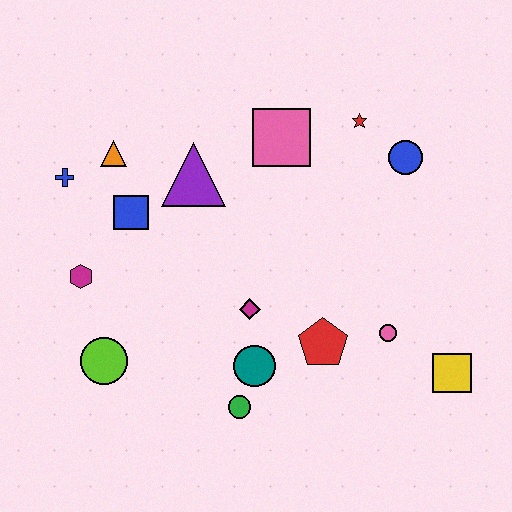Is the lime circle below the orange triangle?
Yes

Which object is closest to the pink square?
The red star is closest to the pink square.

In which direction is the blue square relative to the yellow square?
The blue square is to the left of the yellow square.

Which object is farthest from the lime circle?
The blue circle is farthest from the lime circle.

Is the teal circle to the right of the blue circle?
No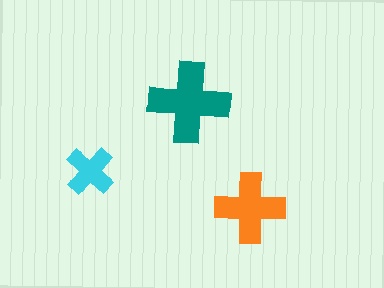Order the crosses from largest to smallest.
the teal one, the orange one, the cyan one.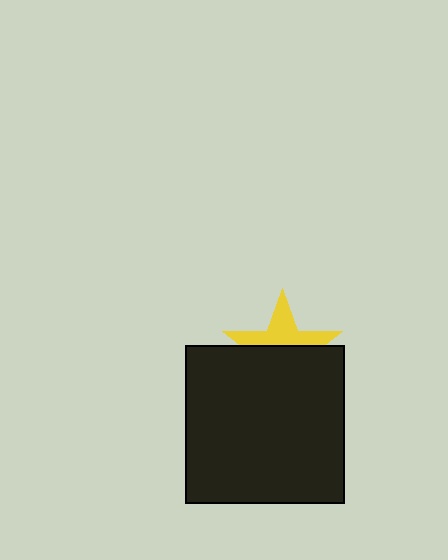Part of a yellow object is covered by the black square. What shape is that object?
It is a star.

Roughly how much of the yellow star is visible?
A small part of it is visible (roughly 45%).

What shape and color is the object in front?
The object in front is a black square.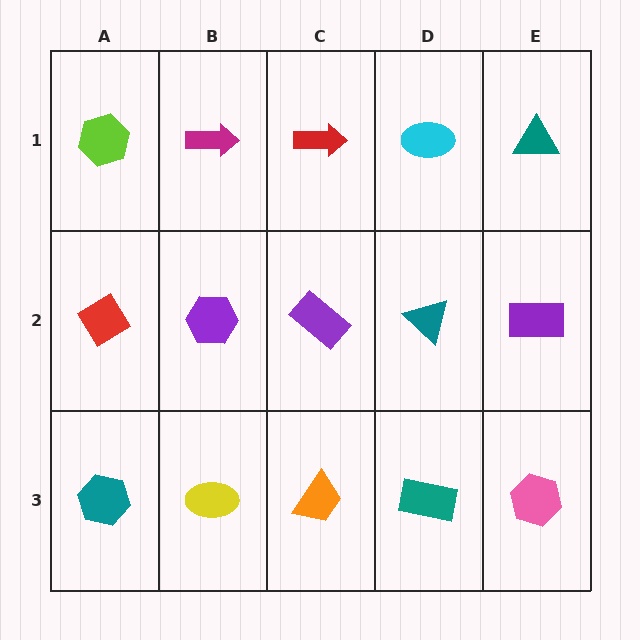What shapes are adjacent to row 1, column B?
A purple hexagon (row 2, column B), a lime hexagon (row 1, column A), a red arrow (row 1, column C).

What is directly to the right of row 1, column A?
A magenta arrow.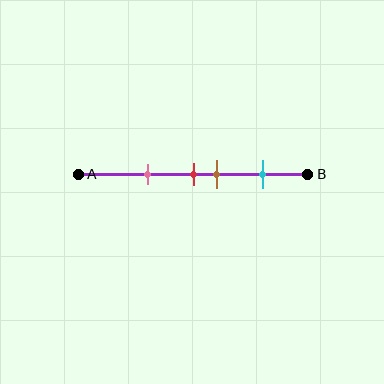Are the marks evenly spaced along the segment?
No, the marks are not evenly spaced.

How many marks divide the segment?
There are 4 marks dividing the segment.